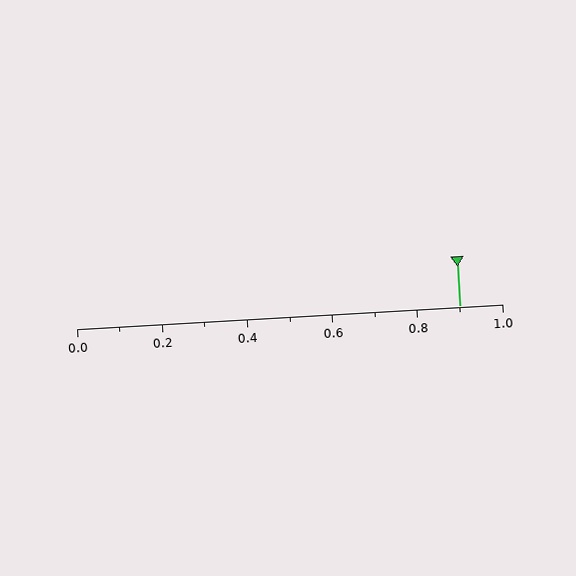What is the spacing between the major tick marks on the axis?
The major ticks are spaced 0.2 apart.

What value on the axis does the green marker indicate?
The marker indicates approximately 0.9.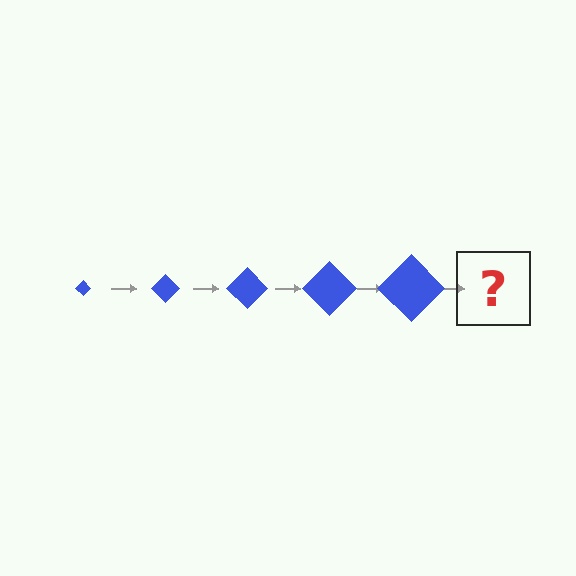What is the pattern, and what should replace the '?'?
The pattern is that the diamond gets progressively larger each step. The '?' should be a blue diamond, larger than the previous one.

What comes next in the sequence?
The next element should be a blue diamond, larger than the previous one.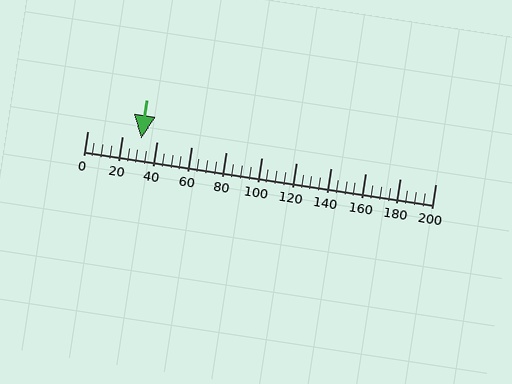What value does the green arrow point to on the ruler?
The green arrow points to approximately 31.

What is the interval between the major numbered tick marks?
The major tick marks are spaced 20 units apart.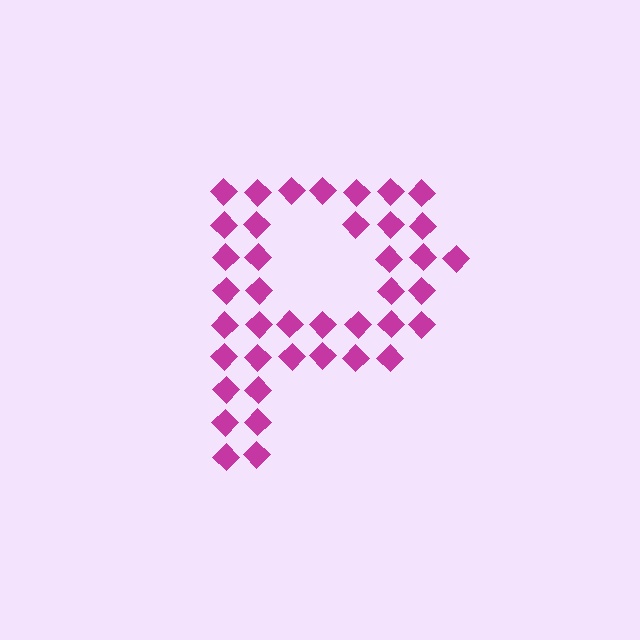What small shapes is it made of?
It is made of small diamonds.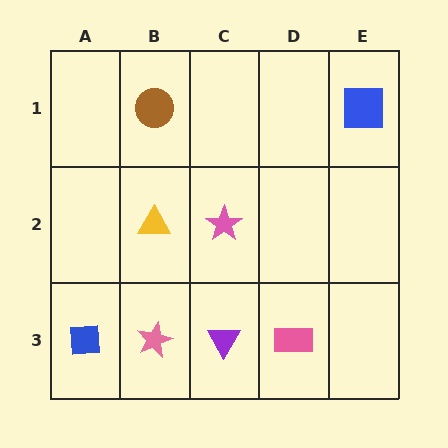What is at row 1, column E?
A blue square.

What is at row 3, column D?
A pink rectangle.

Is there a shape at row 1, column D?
No, that cell is empty.